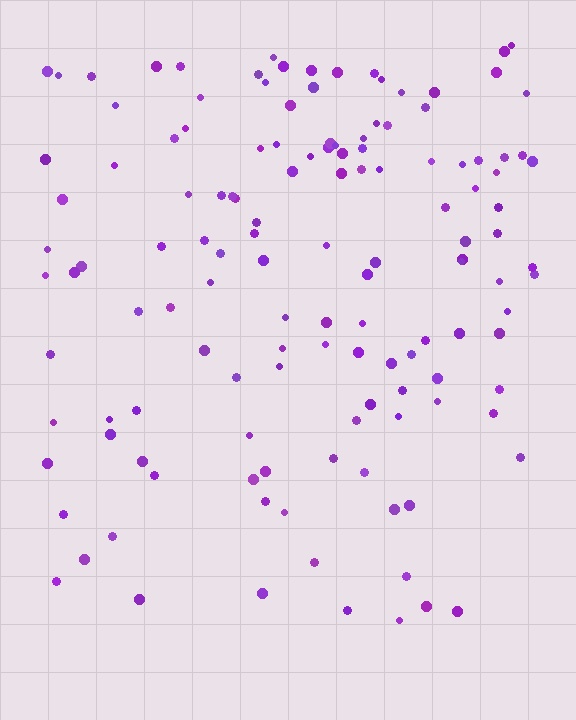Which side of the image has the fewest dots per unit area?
The bottom.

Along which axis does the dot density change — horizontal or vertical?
Vertical.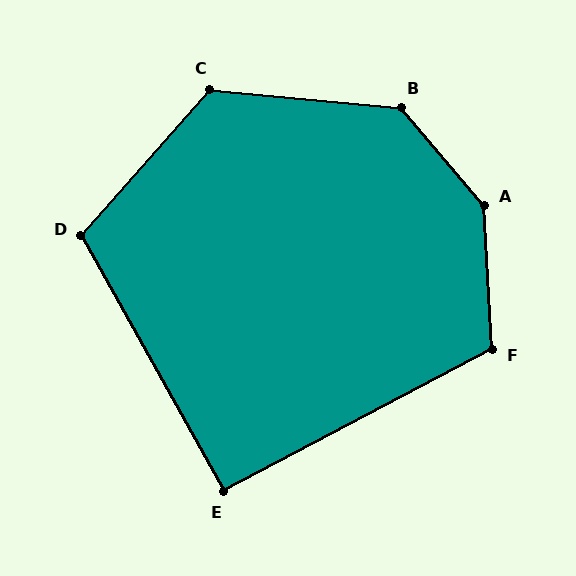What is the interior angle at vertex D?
Approximately 110 degrees (obtuse).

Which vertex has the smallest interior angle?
E, at approximately 91 degrees.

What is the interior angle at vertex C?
Approximately 126 degrees (obtuse).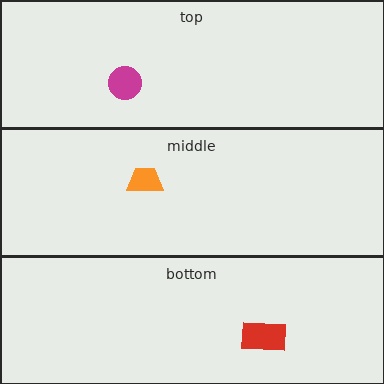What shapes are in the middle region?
The orange trapezoid.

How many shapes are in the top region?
1.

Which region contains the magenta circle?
The top region.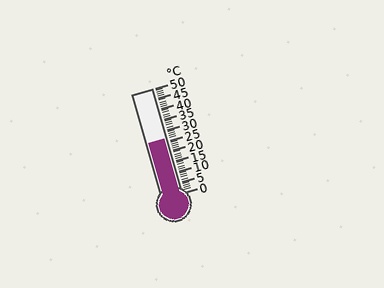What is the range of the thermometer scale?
The thermometer scale ranges from 0°C to 50°C.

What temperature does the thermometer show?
The thermometer shows approximately 26°C.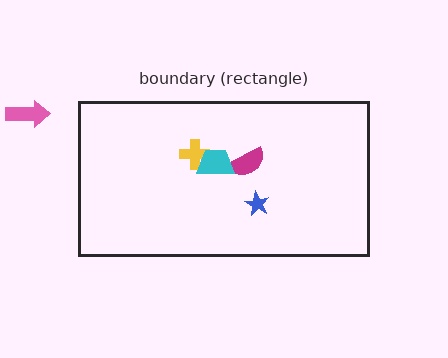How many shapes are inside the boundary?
4 inside, 1 outside.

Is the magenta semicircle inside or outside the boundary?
Inside.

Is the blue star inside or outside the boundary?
Inside.